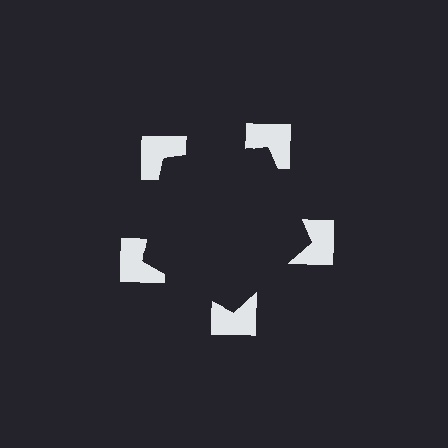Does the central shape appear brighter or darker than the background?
It typically appears slightly darker than the background, even though no actual brightness change is drawn.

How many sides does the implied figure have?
5 sides.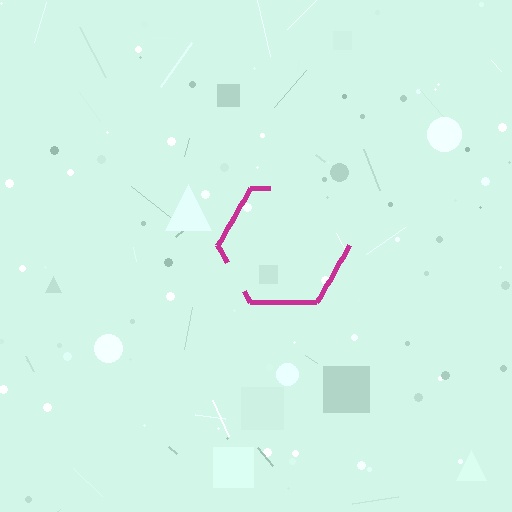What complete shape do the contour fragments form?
The contour fragments form a hexagon.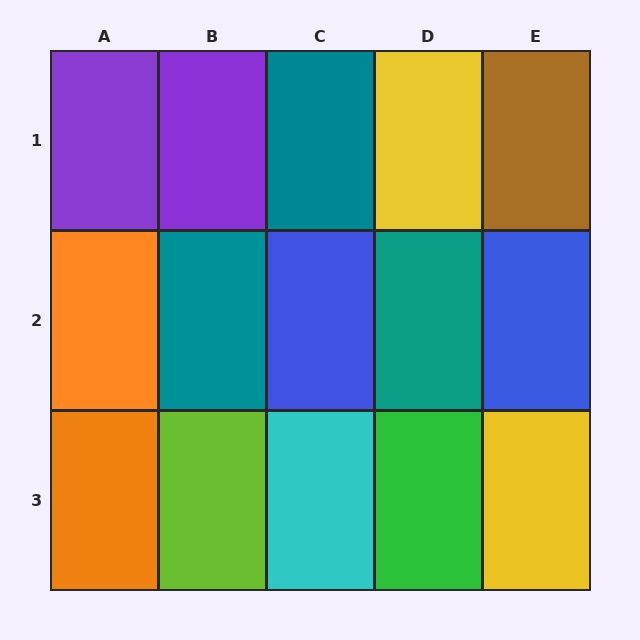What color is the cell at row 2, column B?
Teal.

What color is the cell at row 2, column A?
Orange.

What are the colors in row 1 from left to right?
Purple, purple, teal, yellow, brown.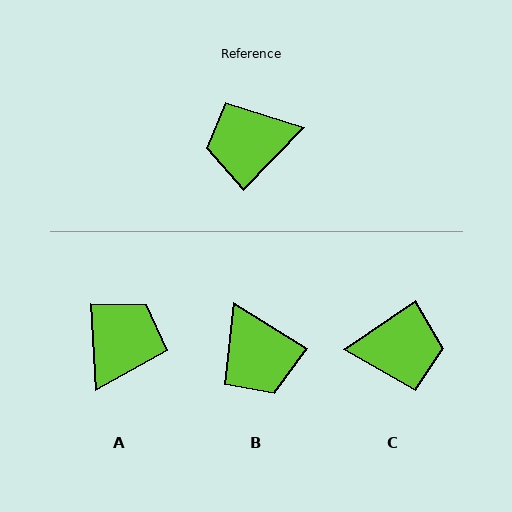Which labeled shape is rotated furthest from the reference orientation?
C, about 168 degrees away.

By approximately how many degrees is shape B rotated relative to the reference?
Approximately 102 degrees counter-clockwise.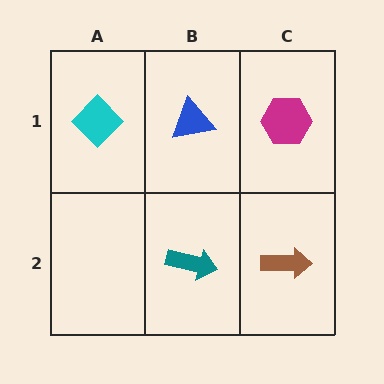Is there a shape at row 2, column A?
No, that cell is empty.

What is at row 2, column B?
A teal arrow.